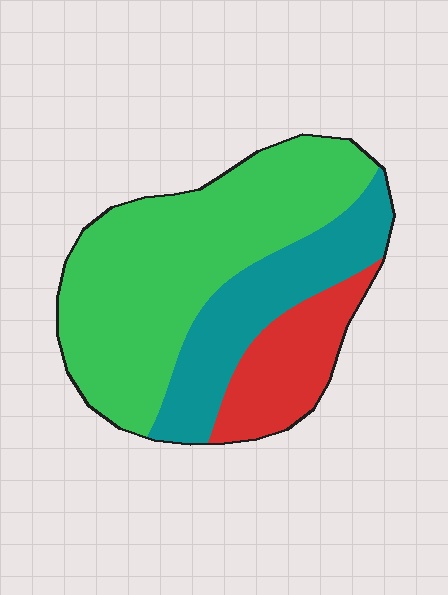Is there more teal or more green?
Green.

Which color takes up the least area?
Red, at roughly 20%.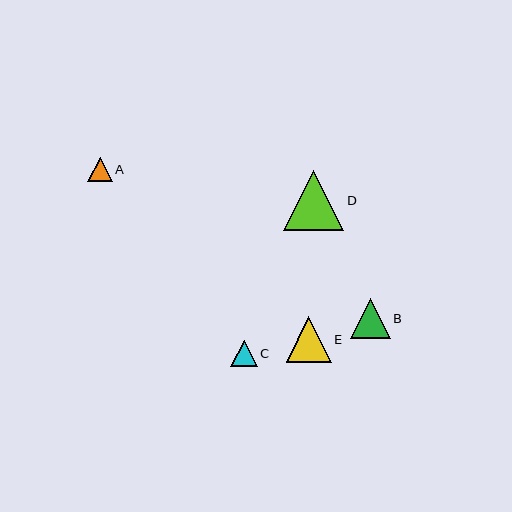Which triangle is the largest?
Triangle D is the largest with a size of approximately 60 pixels.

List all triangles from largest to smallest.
From largest to smallest: D, E, B, C, A.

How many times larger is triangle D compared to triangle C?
Triangle D is approximately 2.3 times the size of triangle C.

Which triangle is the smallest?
Triangle A is the smallest with a size of approximately 24 pixels.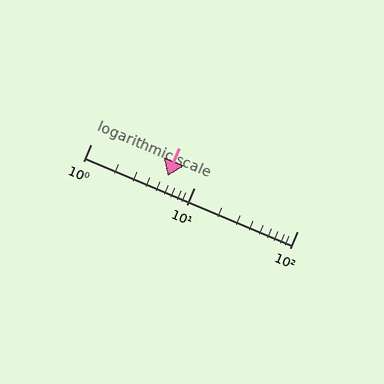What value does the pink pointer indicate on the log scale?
The pointer indicates approximately 5.6.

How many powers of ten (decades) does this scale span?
The scale spans 2 decades, from 1 to 100.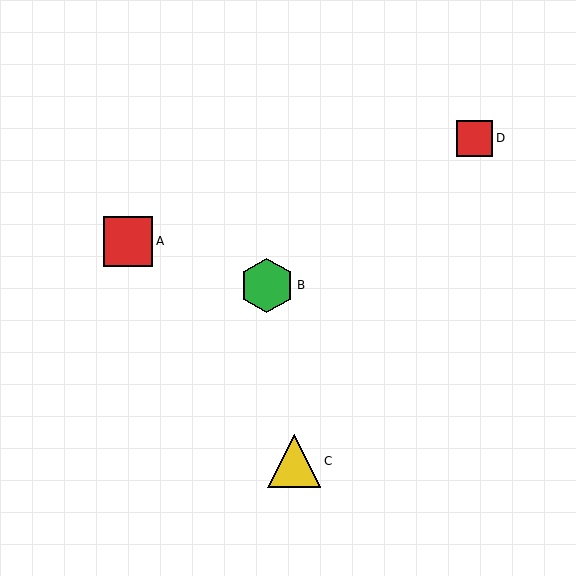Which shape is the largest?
The green hexagon (labeled B) is the largest.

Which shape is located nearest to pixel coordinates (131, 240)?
The red square (labeled A) at (128, 241) is nearest to that location.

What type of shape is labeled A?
Shape A is a red square.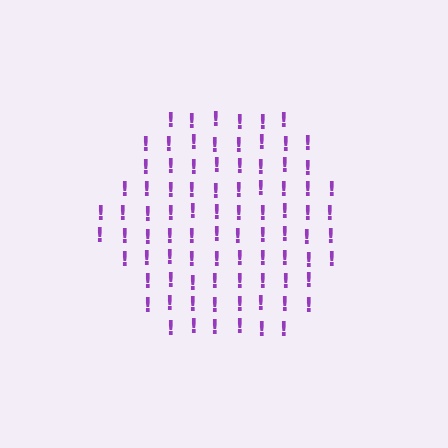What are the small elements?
The small elements are exclamation marks.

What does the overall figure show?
The overall figure shows a hexagon.